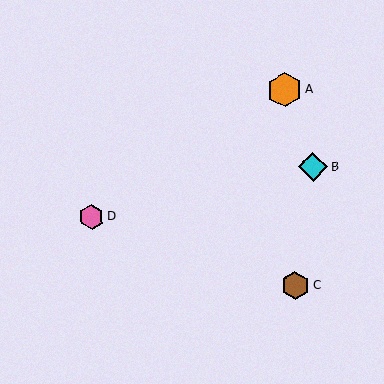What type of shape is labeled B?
Shape B is a cyan diamond.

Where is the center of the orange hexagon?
The center of the orange hexagon is at (285, 90).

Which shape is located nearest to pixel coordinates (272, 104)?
The orange hexagon (labeled A) at (285, 90) is nearest to that location.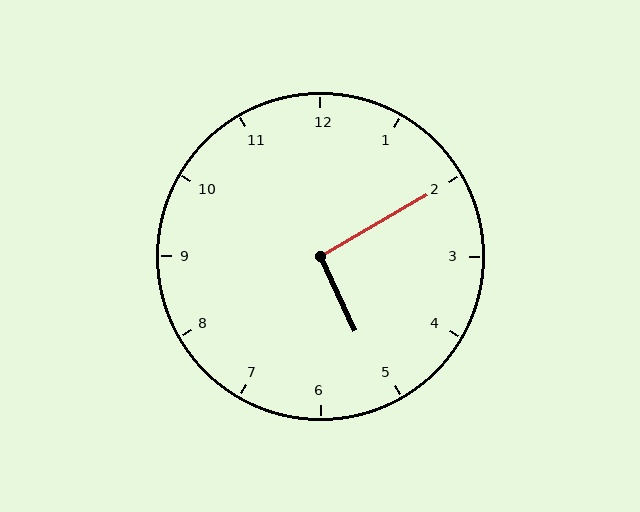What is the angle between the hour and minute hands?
Approximately 95 degrees.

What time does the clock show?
5:10.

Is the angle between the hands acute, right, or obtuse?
It is right.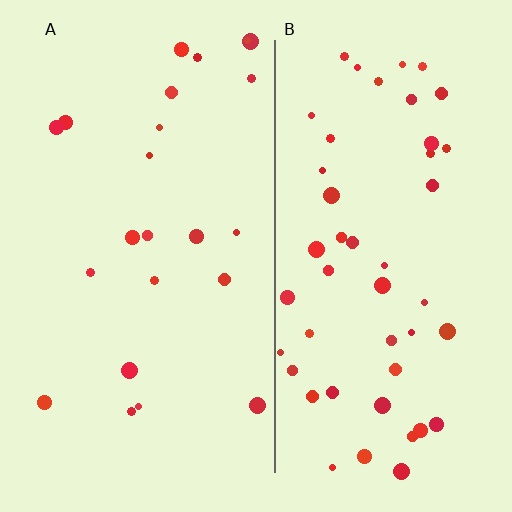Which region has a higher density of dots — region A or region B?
B (the right).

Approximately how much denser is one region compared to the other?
Approximately 2.2× — region B over region A.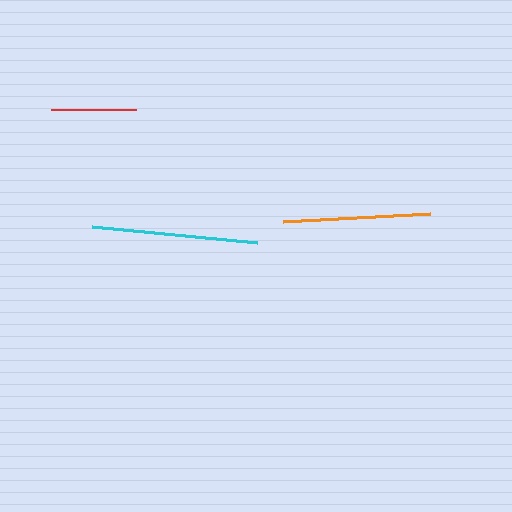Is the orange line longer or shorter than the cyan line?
The cyan line is longer than the orange line.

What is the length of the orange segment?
The orange segment is approximately 147 pixels long.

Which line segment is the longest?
The cyan line is the longest at approximately 166 pixels.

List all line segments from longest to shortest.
From longest to shortest: cyan, orange, red.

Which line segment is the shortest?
The red line is the shortest at approximately 85 pixels.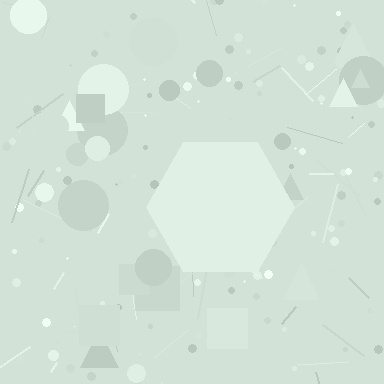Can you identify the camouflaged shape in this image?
The camouflaged shape is a hexagon.